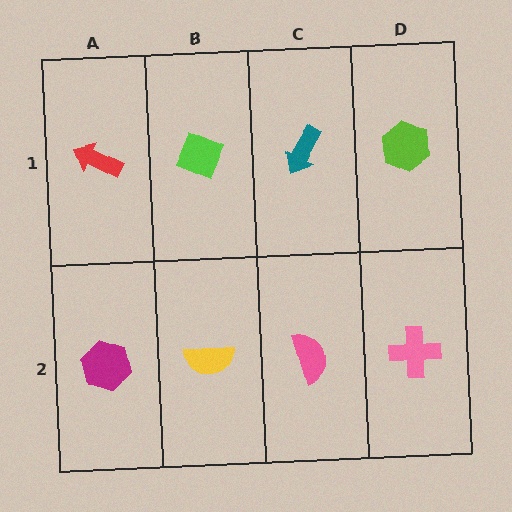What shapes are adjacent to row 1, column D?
A pink cross (row 2, column D), a teal arrow (row 1, column C).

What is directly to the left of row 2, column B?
A magenta hexagon.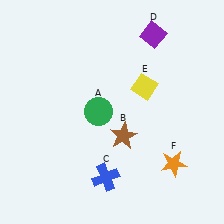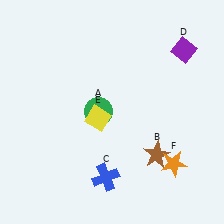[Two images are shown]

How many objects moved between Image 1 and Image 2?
3 objects moved between the two images.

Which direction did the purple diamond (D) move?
The purple diamond (D) moved right.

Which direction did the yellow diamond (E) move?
The yellow diamond (E) moved left.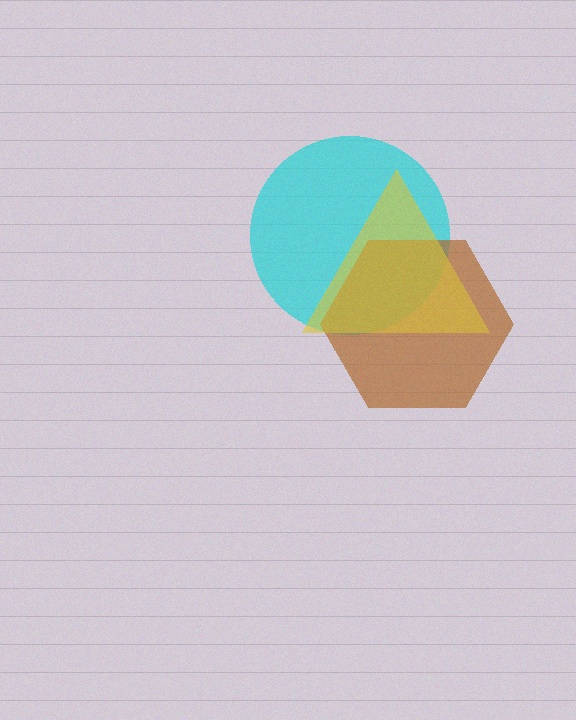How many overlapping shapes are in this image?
There are 3 overlapping shapes in the image.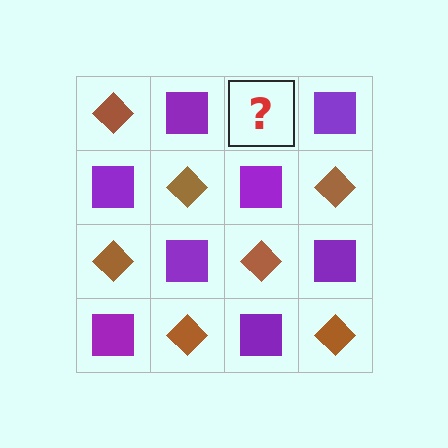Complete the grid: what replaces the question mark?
The question mark should be replaced with a brown diamond.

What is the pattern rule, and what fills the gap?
The rule is that it alternates brown diamond and purple square in a checkerboard pattern. The gap should be filled with a brown diamond.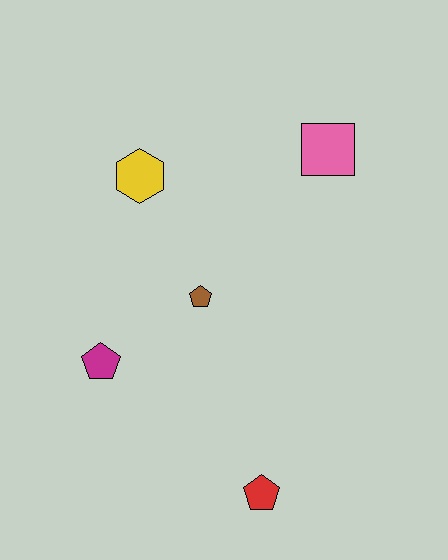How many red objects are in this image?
There is 1 red object.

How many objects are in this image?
There are 5 objects.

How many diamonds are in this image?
There are no diamonds.